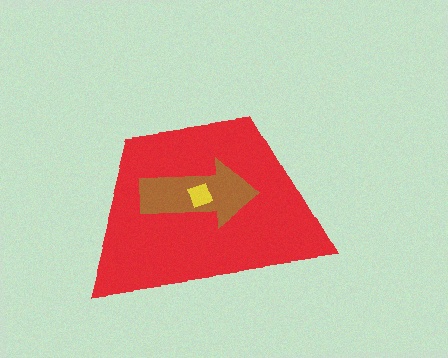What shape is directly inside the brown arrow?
The yellow diamond.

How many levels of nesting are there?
3.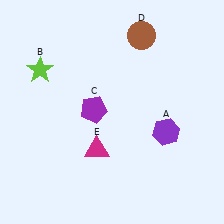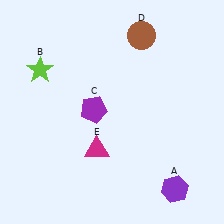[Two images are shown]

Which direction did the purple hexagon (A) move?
The purple hexagon (A) moved down.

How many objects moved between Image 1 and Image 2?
1 object moved between the two images.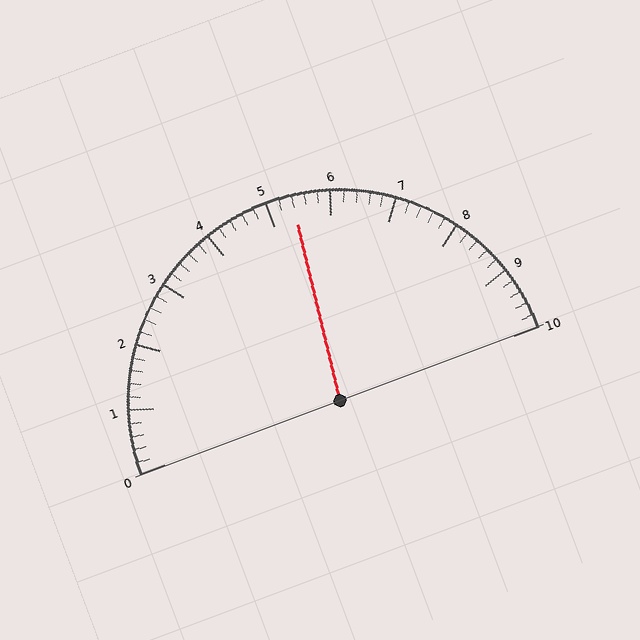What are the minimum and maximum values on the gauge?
The gauge ranges from 0 to 10.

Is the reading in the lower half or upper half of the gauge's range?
The reading is in the upper half of the range (0 to 10).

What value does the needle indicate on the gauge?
The needle indicates approximately 5.4.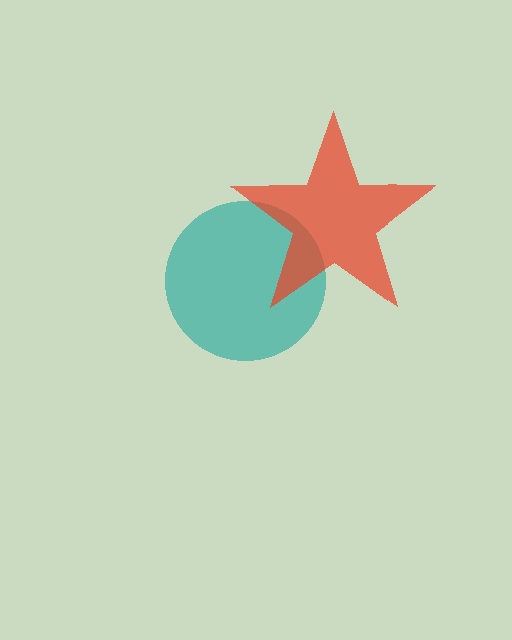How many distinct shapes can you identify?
There are 2 distinct shapes: a teal circle, a red star.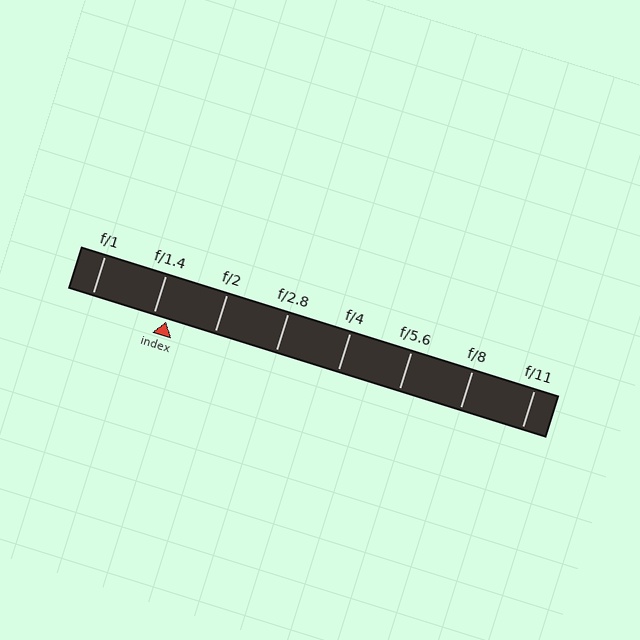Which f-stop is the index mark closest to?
The index mark is closest to f/1.4.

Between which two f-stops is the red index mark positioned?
The index mark is between f/1.4 and f/2.